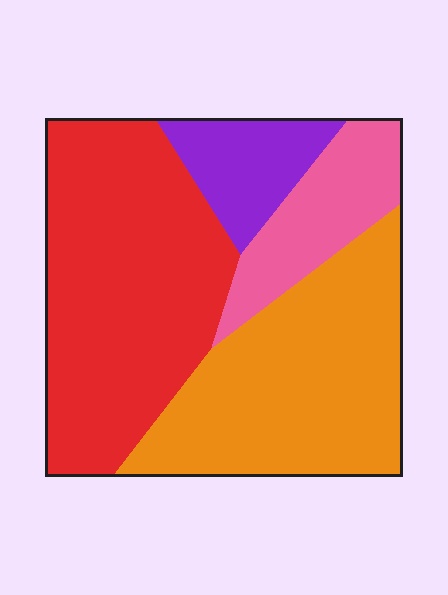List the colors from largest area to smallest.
From largest to smallest: red, orange, pink, purple.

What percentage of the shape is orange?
Orange covers around 35% of the shape.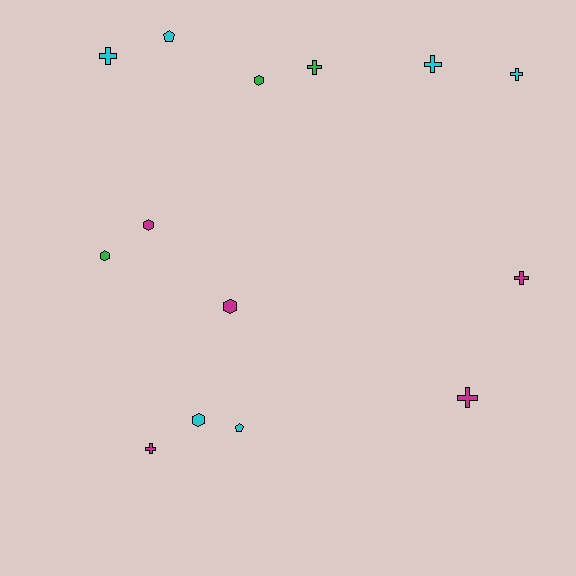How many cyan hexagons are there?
There is 1 cyan hexagon.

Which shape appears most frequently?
Cross, with 7 objects.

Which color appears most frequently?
Cyan, with 6 objects.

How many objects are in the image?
There are 14 objects.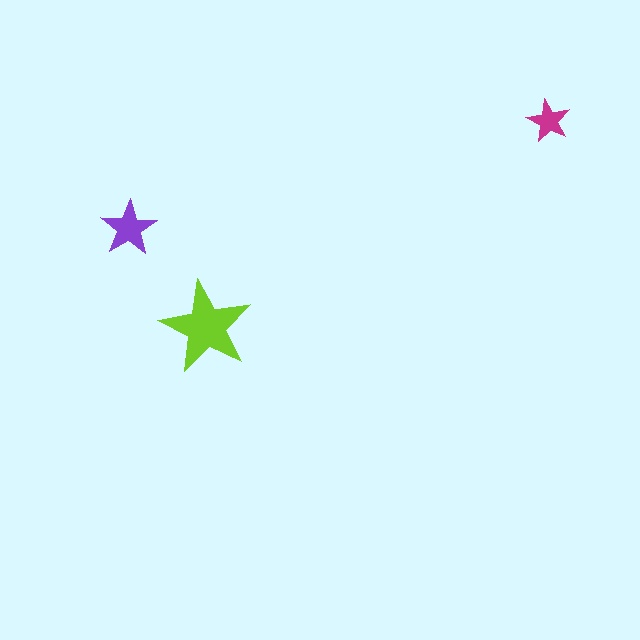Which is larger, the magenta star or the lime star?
The lime one.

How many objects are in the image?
There are 3 objects in the image.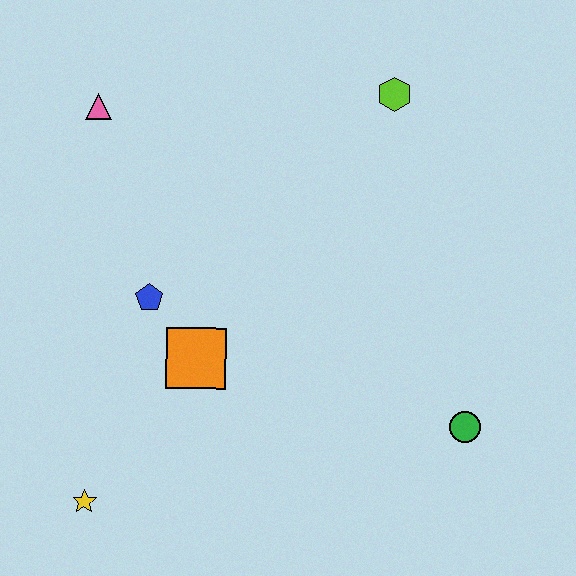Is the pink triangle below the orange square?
No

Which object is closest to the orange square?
The blue pentagon is closest to the orange square.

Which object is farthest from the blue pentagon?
The green circle is farthest from the blue pentagon.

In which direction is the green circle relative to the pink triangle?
The green circle is to the right of the pink triangle.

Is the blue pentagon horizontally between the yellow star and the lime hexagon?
Yes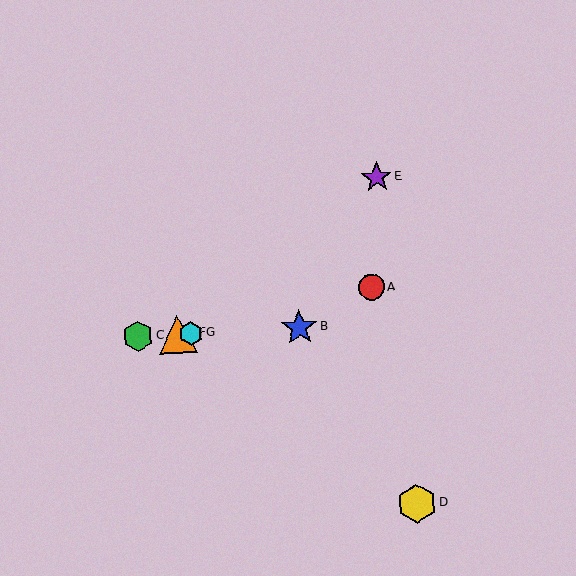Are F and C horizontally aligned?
Yes, both are at y≈334.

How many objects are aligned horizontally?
4 objects (B, C, F, G) are aligned horizontally.